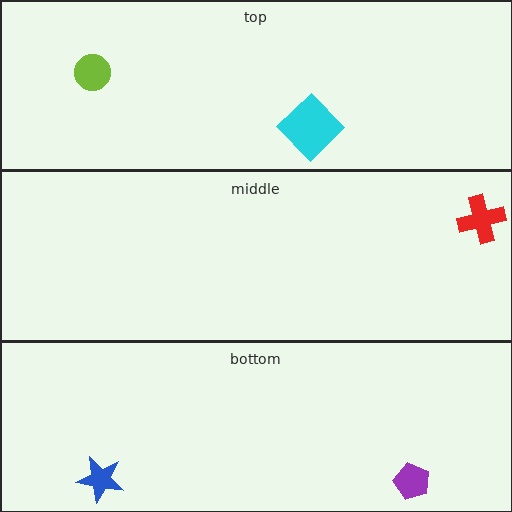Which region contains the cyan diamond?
The top region.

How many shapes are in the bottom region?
2.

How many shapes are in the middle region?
1.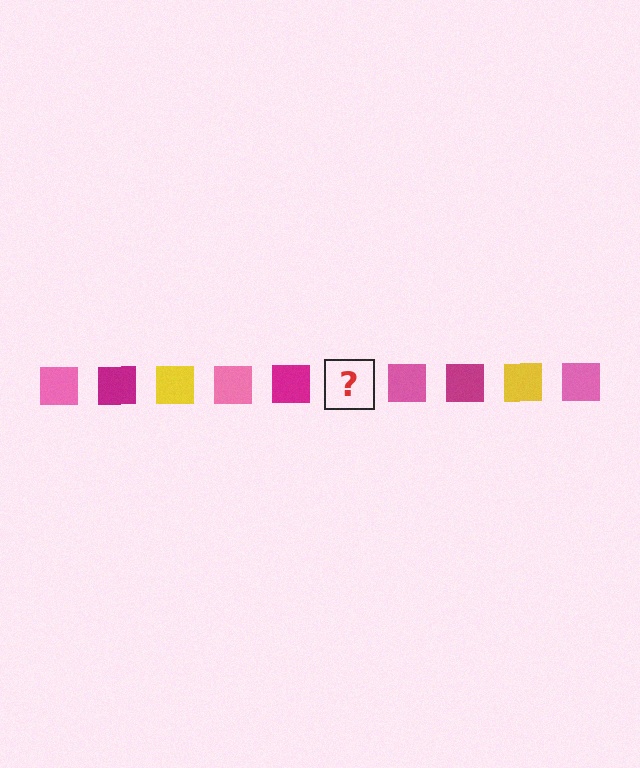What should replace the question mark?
The question mark should be replaced with a yellow square.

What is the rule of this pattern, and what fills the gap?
The rule is that the pattern cycles through pink, magenta, yellow squares. The gap should be filled with a yellow square.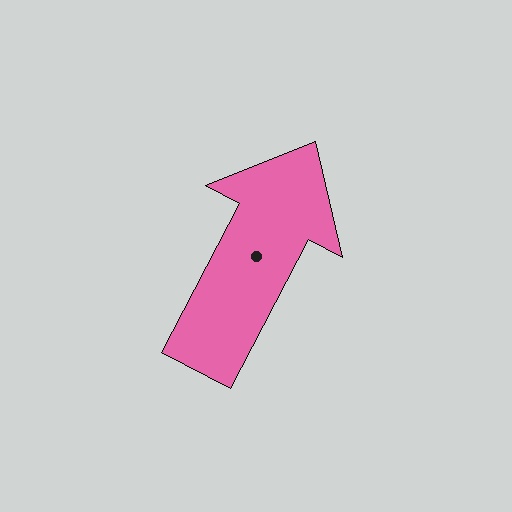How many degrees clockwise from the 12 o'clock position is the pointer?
Approximately 28 degrees.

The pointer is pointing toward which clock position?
Roughly 1 o'clock.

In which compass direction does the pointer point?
Northeast.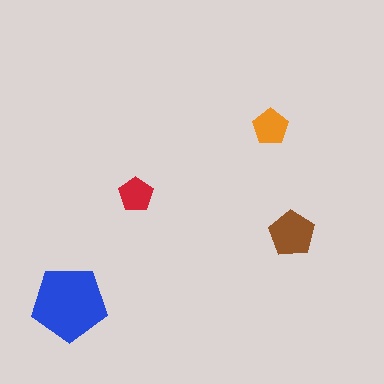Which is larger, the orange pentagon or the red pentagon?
The orange one.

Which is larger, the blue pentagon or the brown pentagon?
The blue one.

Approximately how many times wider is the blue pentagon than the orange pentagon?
About 2 times wider.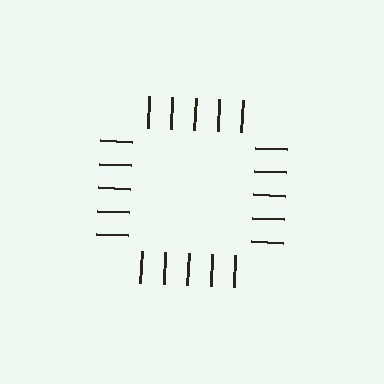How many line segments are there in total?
20 — 5 along each of the 4 edges.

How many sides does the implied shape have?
4 sides — the line-ends trace a square.